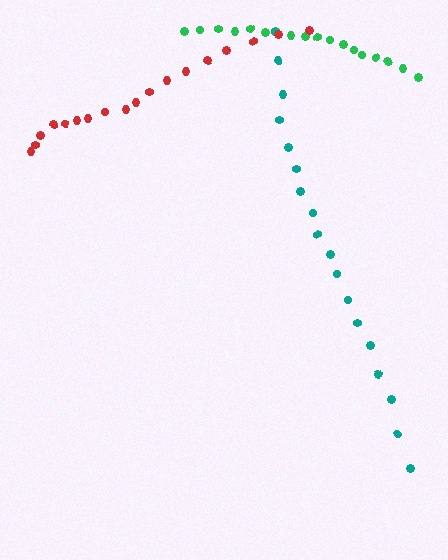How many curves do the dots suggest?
There are 3 distinct paths.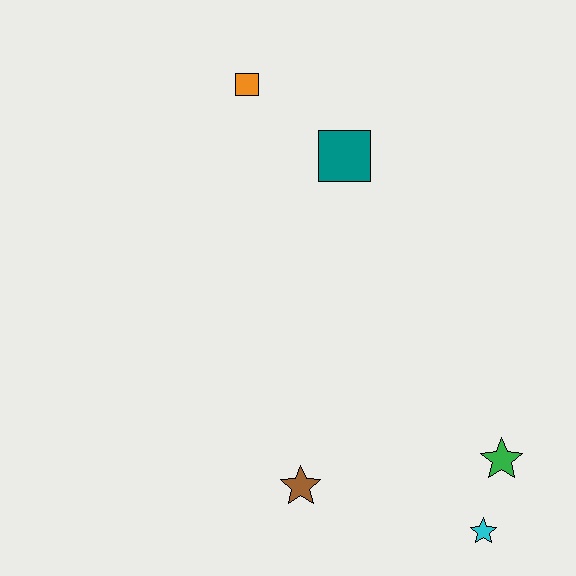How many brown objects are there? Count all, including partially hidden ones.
There is 1 brown object.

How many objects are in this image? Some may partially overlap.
There are 5 objects.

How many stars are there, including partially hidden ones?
There are 3 stars.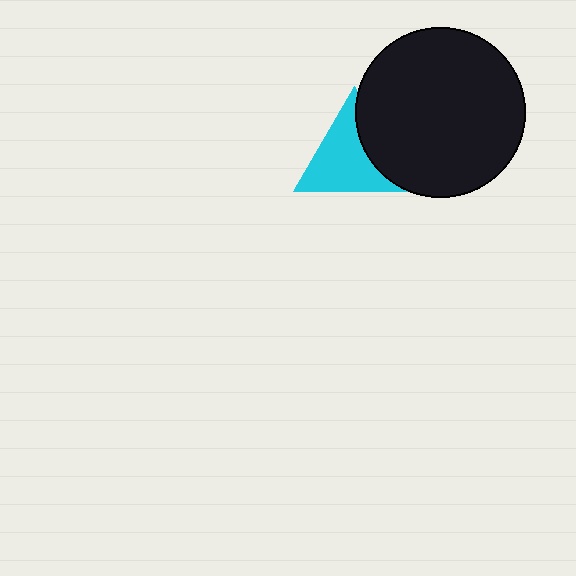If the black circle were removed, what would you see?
You would see the complete cyan triangle.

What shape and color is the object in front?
The object in front is a black circle.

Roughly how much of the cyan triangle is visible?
Most of it is visible (roughly 69%).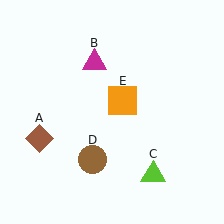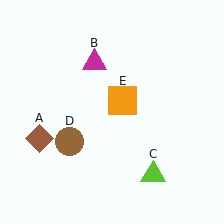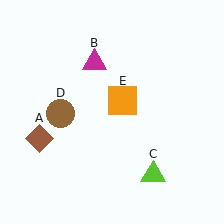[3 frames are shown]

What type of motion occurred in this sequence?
The brown circle (object D) rotated clockwise around the center of the scene.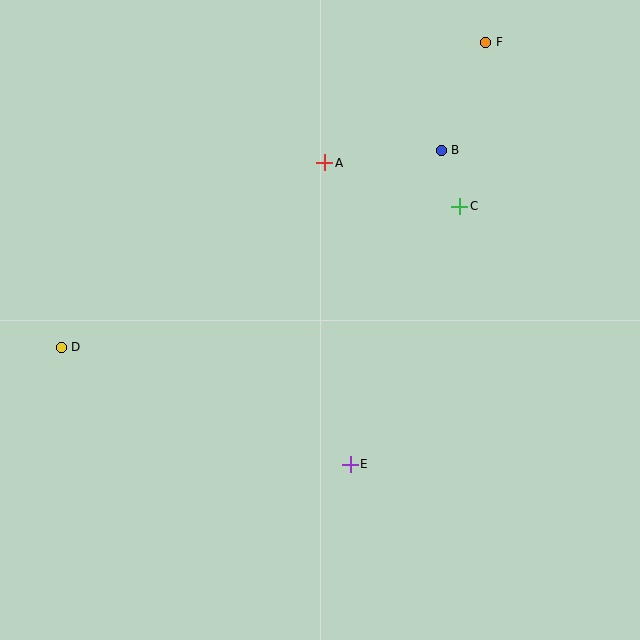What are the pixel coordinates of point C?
Point C is at (460, 206).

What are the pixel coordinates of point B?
Point B is at (441, 150).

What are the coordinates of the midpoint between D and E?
The midpoint between D and E is at (206, 406).